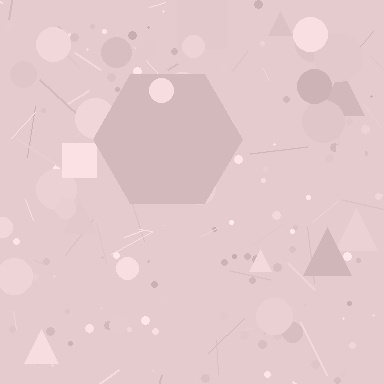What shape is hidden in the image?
A hexagon is hidden in the image.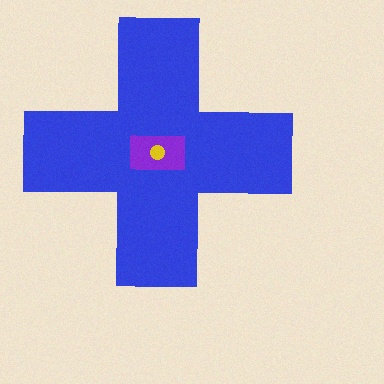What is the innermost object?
The yellow circle.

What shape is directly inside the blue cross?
The purple rectangle.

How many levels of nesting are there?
3.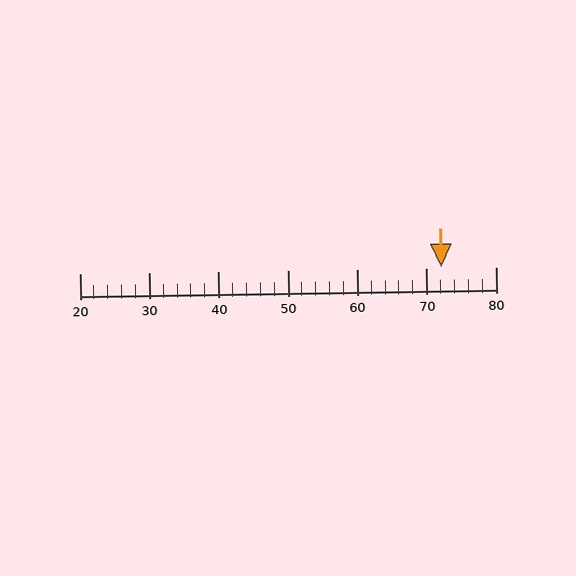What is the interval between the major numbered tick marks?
The major tick marks are spaced 10 units apart.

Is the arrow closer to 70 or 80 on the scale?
The arrow is closer to 70.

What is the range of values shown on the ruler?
The ruler shows values from 20 to 80.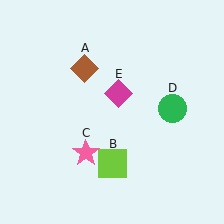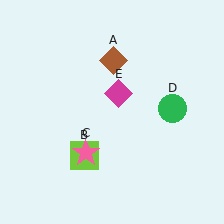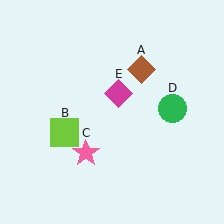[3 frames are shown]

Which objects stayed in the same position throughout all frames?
Pink star (object C) and green circle (object D) and magenta diamond (object E) remained stationary.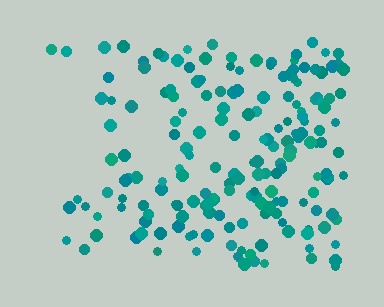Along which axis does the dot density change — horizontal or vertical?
Horizontal.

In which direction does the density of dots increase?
From left to right, with the right side densest.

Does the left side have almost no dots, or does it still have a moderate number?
Still a moderate number, just noticeably fewer than the right.